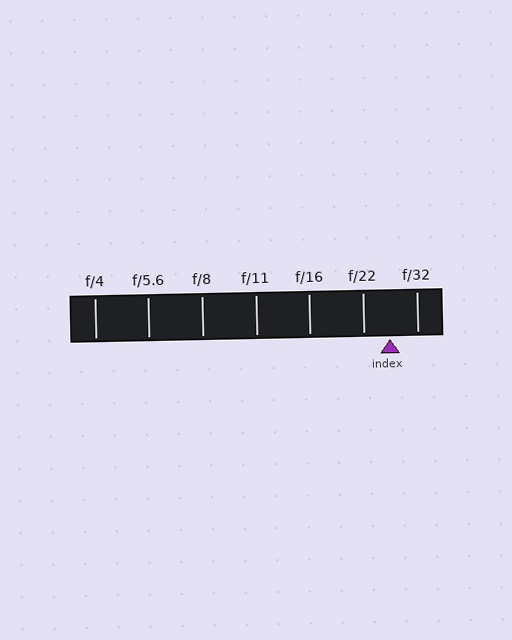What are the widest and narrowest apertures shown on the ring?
The widest aperture shown is f/4 and the narrowest is f/32.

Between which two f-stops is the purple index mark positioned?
The index mark is between f/22 and f/32.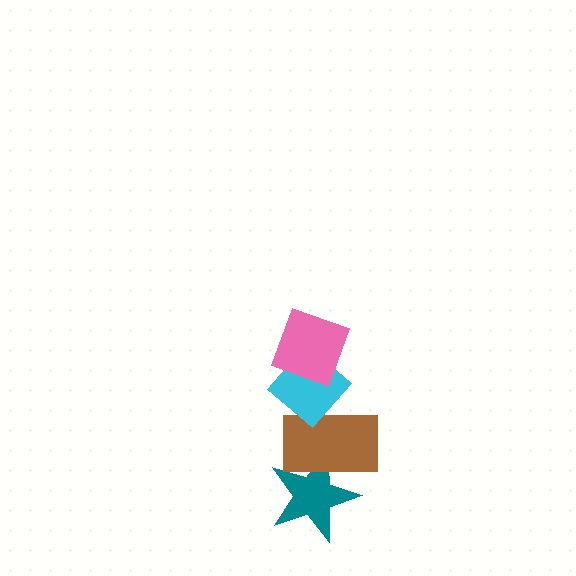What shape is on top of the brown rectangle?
The cyan diamond is on top of the brown rectangle.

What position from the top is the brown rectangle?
The brown rectangle is 3rd from the top.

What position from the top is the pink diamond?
The pink diamond is 1st from the top.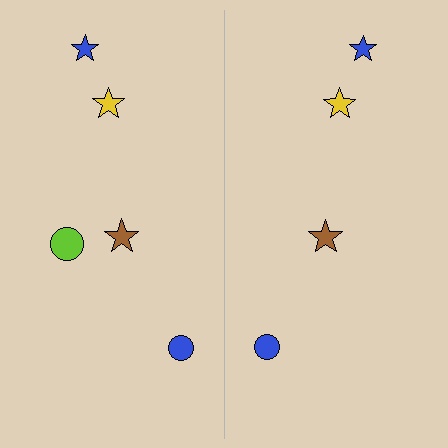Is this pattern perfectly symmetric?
No, the pattern is not perfectly symmetric. A lime circle is missing from the right side.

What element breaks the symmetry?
A lime circle is missing from the right side.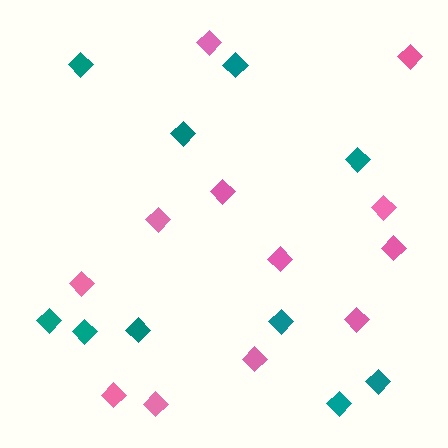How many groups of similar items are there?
There are 2 groups: one group of teal diamonds (10) and one group of pink diamonds (12).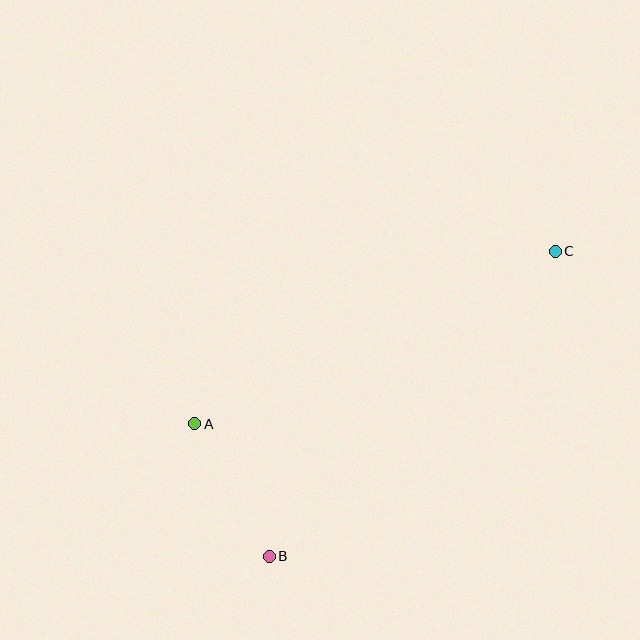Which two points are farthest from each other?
Points B and C are farthest from each other.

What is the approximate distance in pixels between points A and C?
The distance between A and C is approximately 400 pixels.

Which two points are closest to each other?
Points A and B are closest to each other.